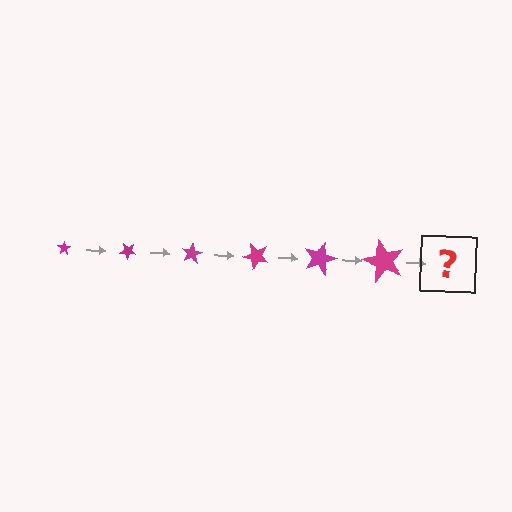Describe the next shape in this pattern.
It should be a star, larger than the previous one and rotated 240 degrees from the start.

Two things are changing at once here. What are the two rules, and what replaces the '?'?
The two rules are that the star grows larger each step and it rotates 40 degrees each step. The '?' should be a star, larger than the previous one and rotated 240 degrees from the start.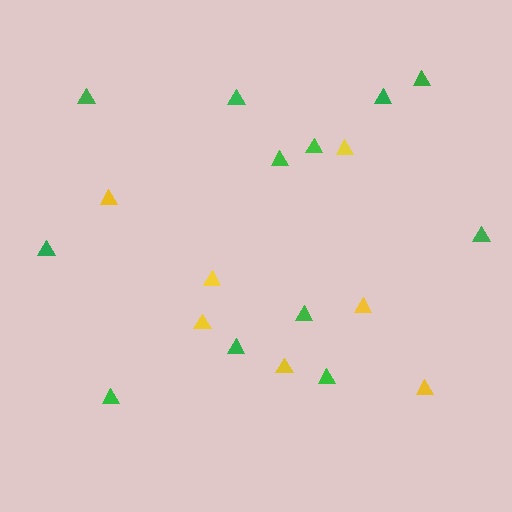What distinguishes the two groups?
There are 2 groups: one group of green triangles (12) and one group of yellow triangles (7).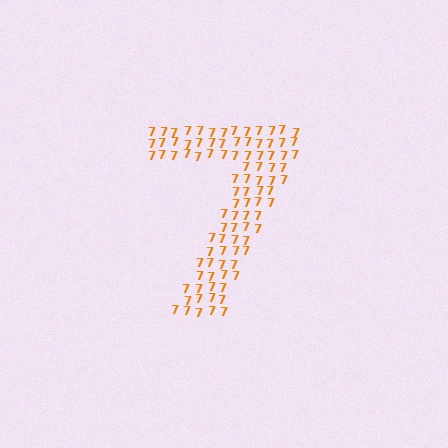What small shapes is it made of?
It is made of small digit 7's.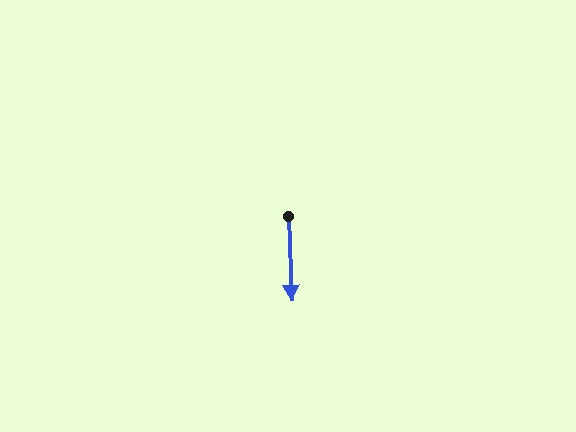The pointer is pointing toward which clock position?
Roughly 6 o'clock.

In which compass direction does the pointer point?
South.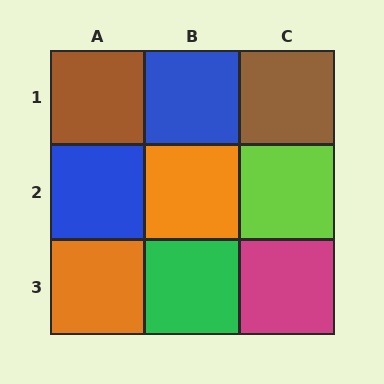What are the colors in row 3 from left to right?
Orange, green, magenta.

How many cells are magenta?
1 cell is magenta.